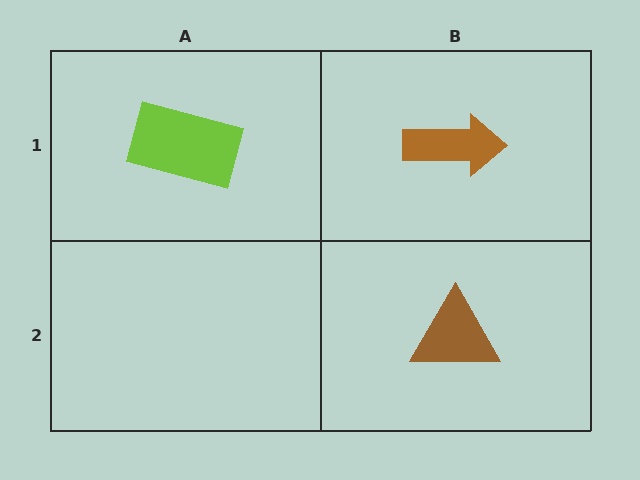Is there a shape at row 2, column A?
No, that cell is empty.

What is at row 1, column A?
A lime rectangle.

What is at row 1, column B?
A brown arrow.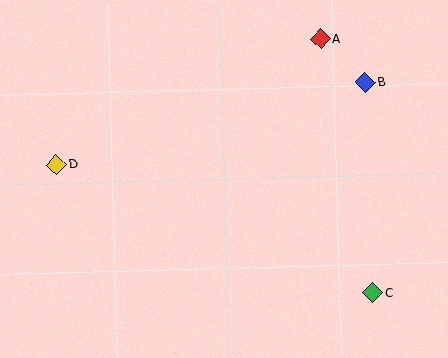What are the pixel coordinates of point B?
Point B is at (365, 83).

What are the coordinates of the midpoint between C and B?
The midpoint between C and B is at (369, 188).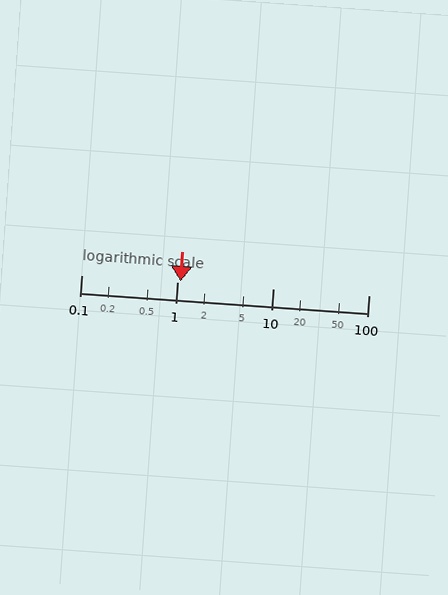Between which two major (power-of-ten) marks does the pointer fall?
The pointer is between 1 and 10.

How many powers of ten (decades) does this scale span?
The scale spans 3 decades, from 0.1 to 100.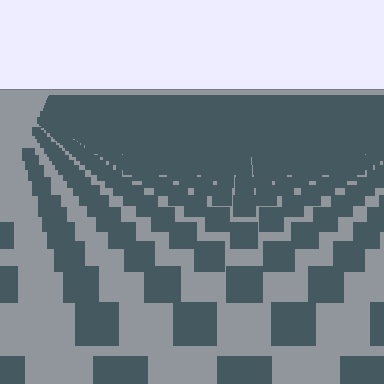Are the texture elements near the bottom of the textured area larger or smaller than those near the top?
Larger. Near the bottom, elements are closer to the viewer and appear at a bigger on-screen size.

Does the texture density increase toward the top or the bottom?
Density increases toward the top.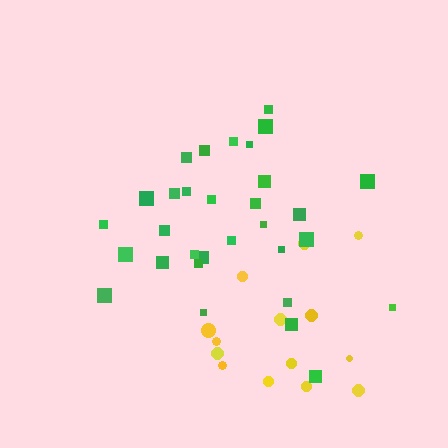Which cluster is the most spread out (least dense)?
Yellow.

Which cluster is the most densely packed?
Green.